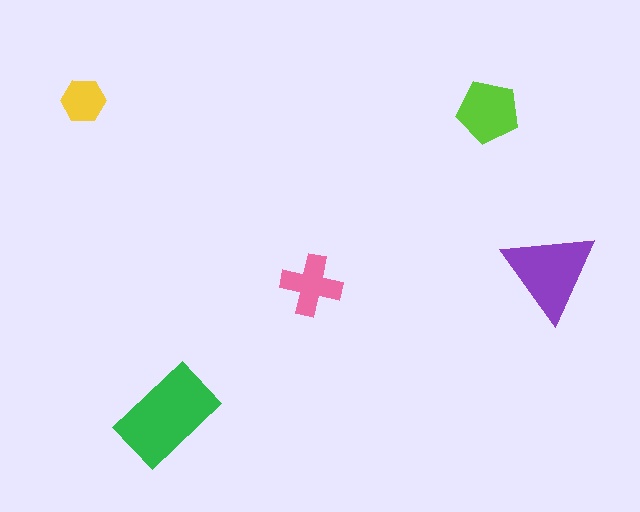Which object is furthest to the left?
The yellow hexagon is leftmost.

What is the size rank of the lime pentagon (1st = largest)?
3rd.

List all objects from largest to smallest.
The green rectangle, the purple triangle, the lime pentagon, the pink cross, the yellow hexagon.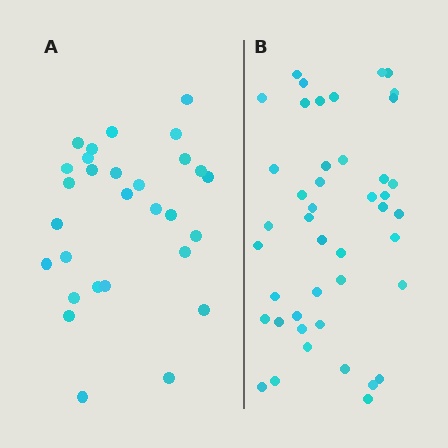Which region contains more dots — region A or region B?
Region B (the right region) has more dots.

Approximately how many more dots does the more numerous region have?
Region B has approximately 15 more dots than region A.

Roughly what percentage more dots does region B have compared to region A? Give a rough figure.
About 50% more.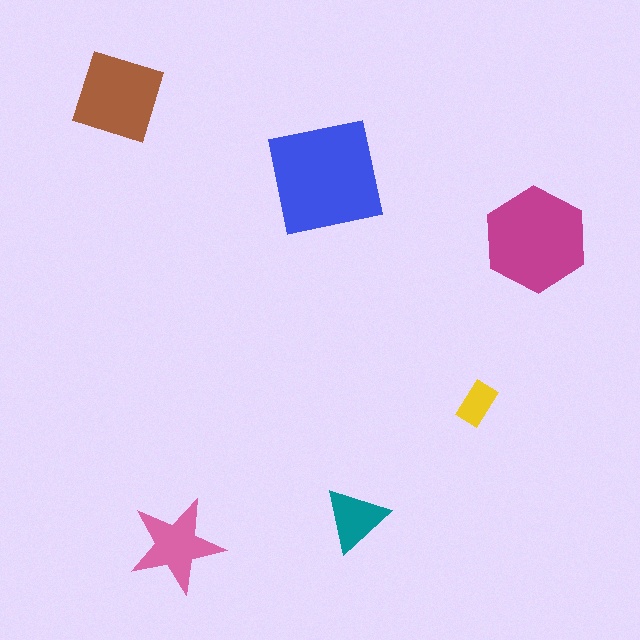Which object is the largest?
The blue square.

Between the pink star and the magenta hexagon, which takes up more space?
The magenta hexagon.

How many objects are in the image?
There are 6 objects in the image.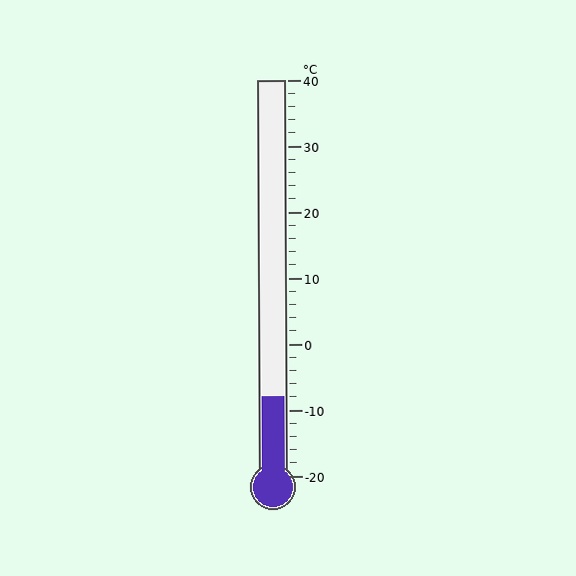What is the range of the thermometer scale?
The thermometer scale ranges from -20°C to 40°C.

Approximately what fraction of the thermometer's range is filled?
The thermometer is filled to approximately 20% of its range.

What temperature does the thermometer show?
The thermometer shows approximately -8°C.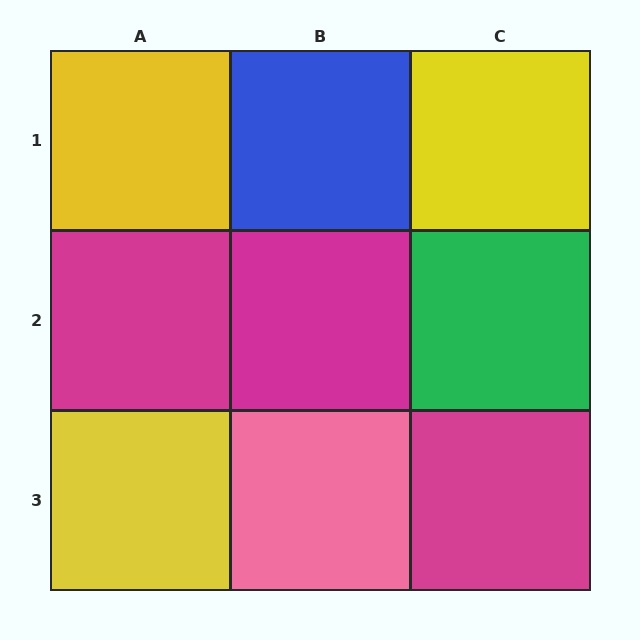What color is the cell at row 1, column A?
Yellow.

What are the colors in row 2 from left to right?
Magenta, magenta, green.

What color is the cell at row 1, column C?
Yellow.